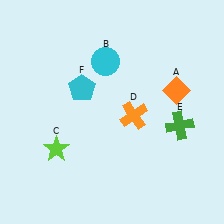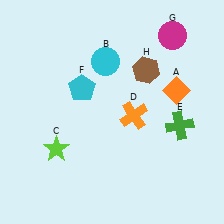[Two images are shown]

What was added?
A magenta circle (G), a brown hexagon (H) were added in Image 2.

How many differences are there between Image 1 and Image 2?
There are 2 differences between the two images.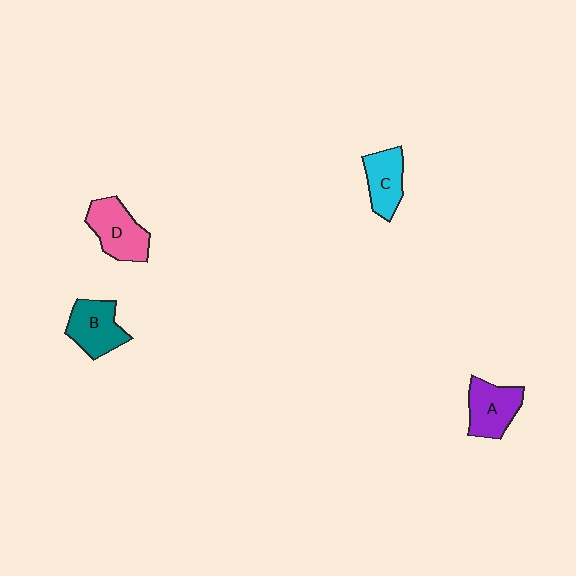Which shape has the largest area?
Shape D (pink).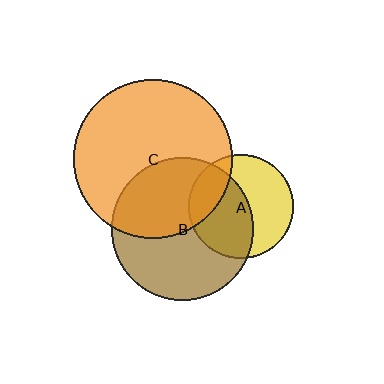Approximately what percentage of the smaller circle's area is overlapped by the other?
Approximately 45%.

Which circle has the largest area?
Circle C (orange).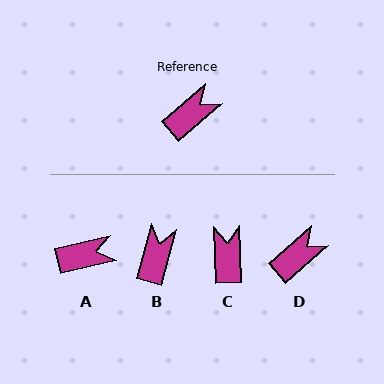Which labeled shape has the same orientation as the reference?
D.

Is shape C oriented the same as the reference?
No, it is off by about 51 degrees.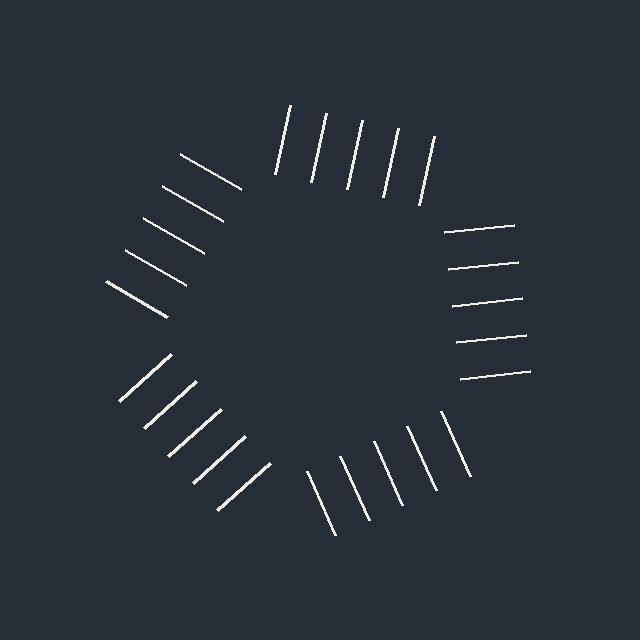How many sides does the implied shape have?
5 sides — the line-ends trace a pentagon.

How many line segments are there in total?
25 — 5 along each of the 5 edges.